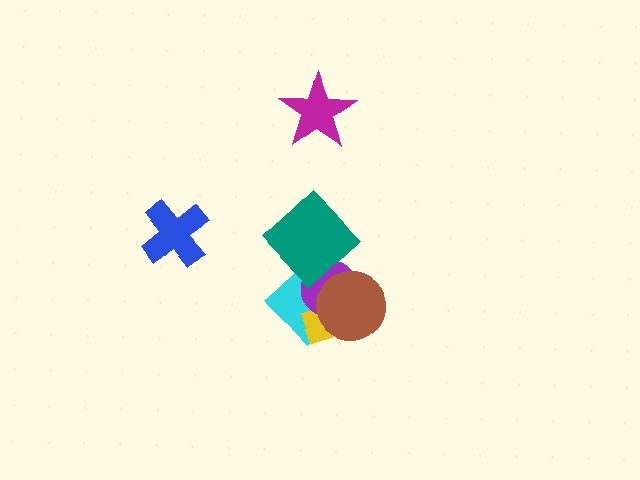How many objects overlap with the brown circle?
3 objects overlap with the brown circle.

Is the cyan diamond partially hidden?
Yes, it is partially covered by another shape.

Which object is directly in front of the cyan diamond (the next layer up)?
The yellow rectangle is directly in front of the cyan diamond.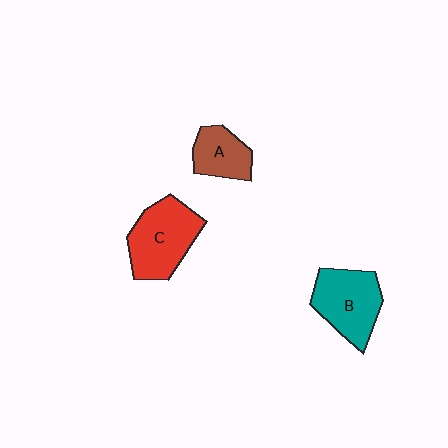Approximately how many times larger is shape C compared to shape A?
Approximately 1.7 times.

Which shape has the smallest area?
Shape A (brown).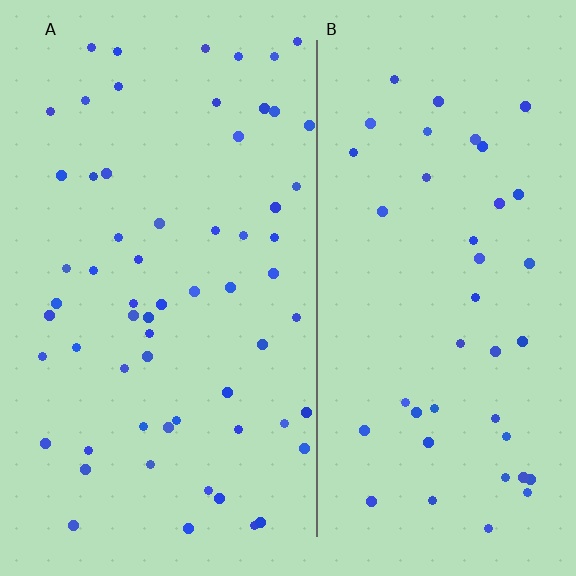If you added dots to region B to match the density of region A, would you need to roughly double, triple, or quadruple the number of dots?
Approximately double.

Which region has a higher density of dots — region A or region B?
A (the left).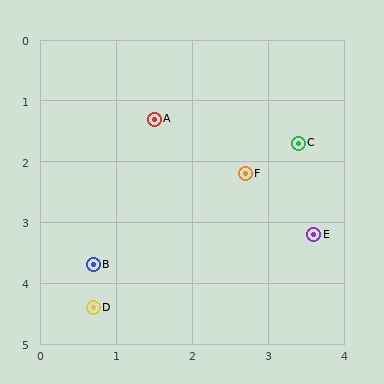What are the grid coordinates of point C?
Point C is at approximately (3.4, 1.7).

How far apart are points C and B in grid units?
Points C and B are about 3.4 grid units apart.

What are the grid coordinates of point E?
Point E is at approximately (3.6, 3.2).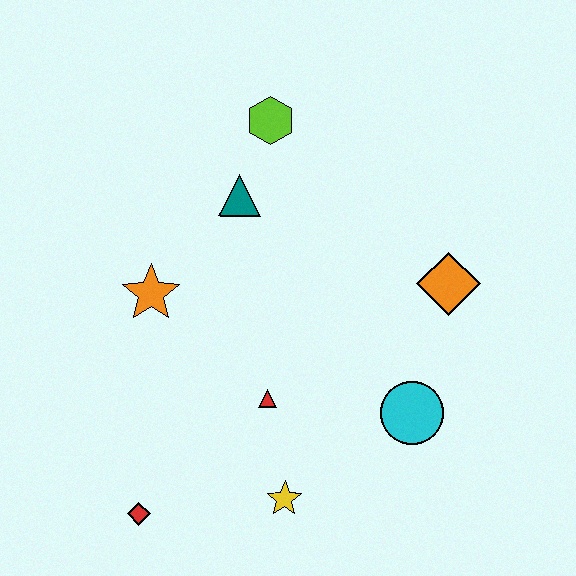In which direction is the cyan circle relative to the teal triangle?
The cyan circle is below the teal triangle.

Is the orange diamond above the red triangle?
Yes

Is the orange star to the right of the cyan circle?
No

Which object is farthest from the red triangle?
The lime hexagon is farthest from the red triangle.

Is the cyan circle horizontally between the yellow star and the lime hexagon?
No